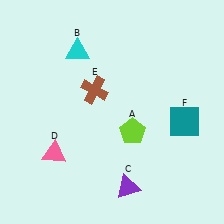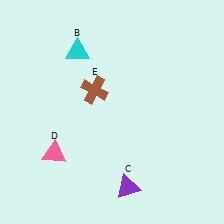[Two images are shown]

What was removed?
The teal square (F), the lime pentagon (A) were removed in Image 2.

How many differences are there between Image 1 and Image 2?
There are 2 differences between the two images.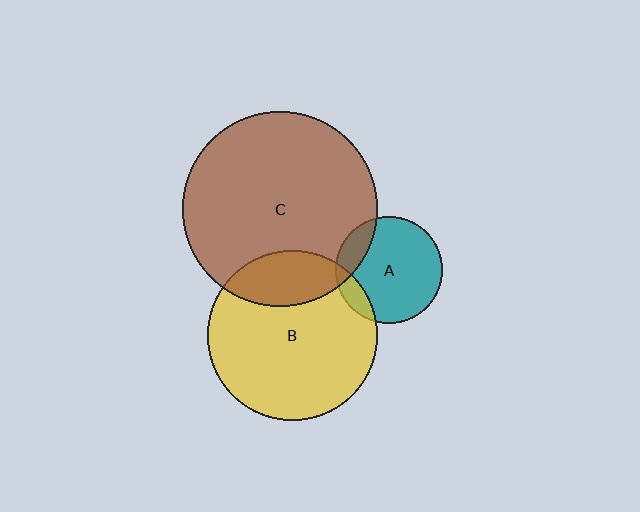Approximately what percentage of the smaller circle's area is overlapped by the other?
Approximately 15%.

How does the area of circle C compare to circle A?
Approximately 3.3 times.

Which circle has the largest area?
Circle C (brown).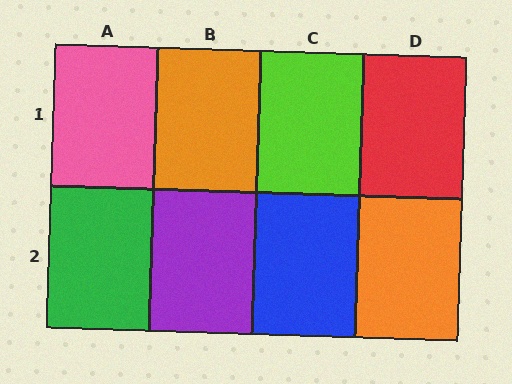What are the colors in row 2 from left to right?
Green, purple, blue, orange.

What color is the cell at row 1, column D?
Red.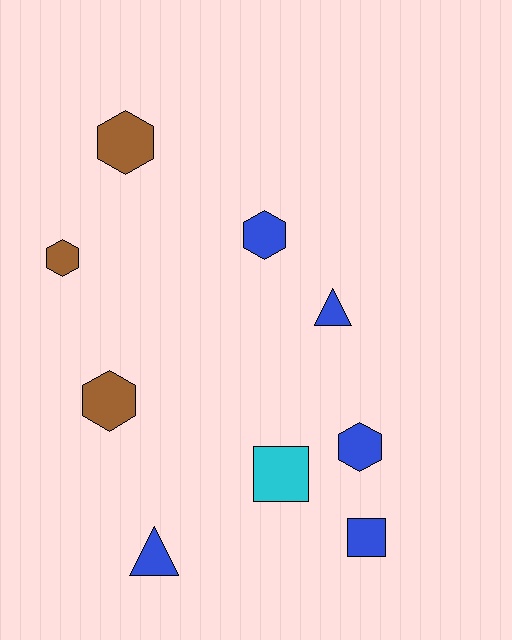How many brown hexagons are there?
There are 3 brown hexagons.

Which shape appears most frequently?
Hexagon, with 5 objects.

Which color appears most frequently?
Blue, with 5 objects.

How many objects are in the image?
There are 9 objects.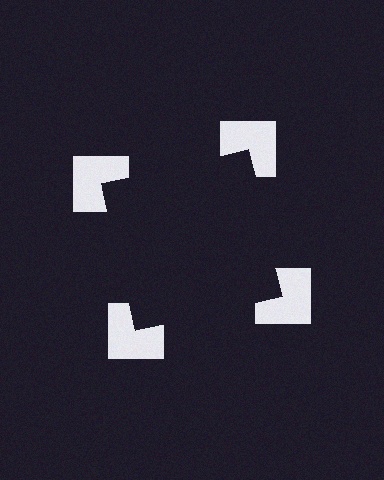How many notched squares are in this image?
There are 4 — one at each vertex of the illusory square.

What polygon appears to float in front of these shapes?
An illusory square — its edges are inferred from the aligned wedge cuts in the notched squares, not physically drawn.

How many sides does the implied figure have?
4 sides.